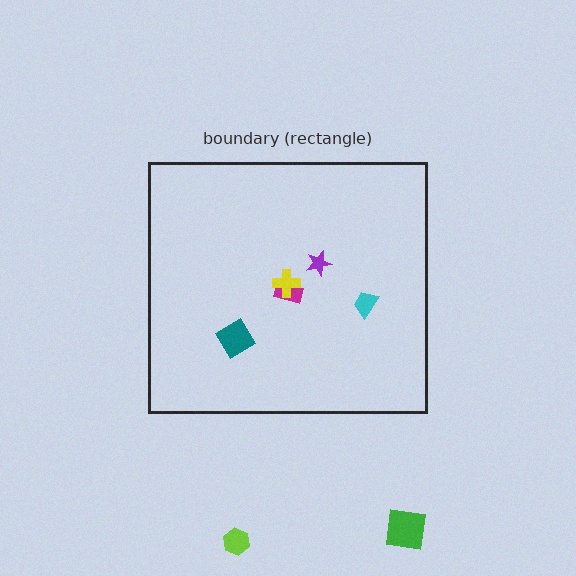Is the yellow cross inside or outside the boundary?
Inside.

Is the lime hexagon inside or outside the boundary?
Outside.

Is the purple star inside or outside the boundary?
Inside.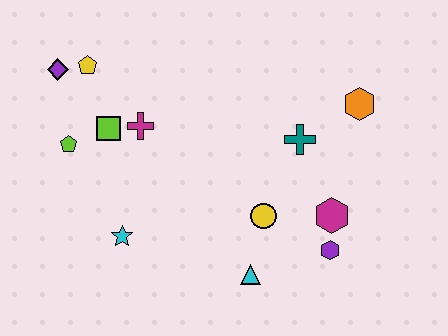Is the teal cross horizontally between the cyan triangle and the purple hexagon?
Yes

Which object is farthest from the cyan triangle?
The purple diamond is farthest from the cyan triangle.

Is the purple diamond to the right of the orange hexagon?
No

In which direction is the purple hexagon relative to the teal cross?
The purple hexagon is below the teal cross.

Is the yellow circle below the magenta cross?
Yes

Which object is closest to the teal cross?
The orange hexagon is closest to the teal cross.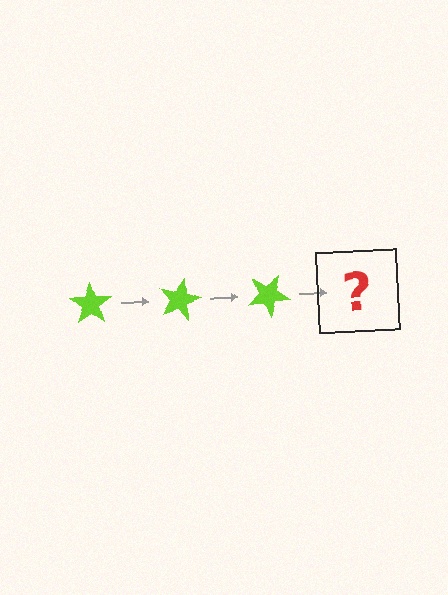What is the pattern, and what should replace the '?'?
The pattern is that the star rotates 15 degrees each step. The '?' should be a lime star rotated 45 degrees.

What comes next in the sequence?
The next element should be a lime star rotated 45 degrees.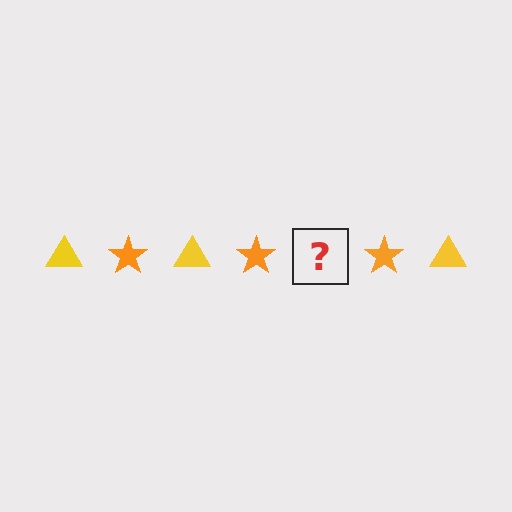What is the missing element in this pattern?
The missing element is a yellow triangle.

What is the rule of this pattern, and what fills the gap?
The rule is that the pattern alternates between yellow triangle and orange star. The gap should be filled with a yellow triangle.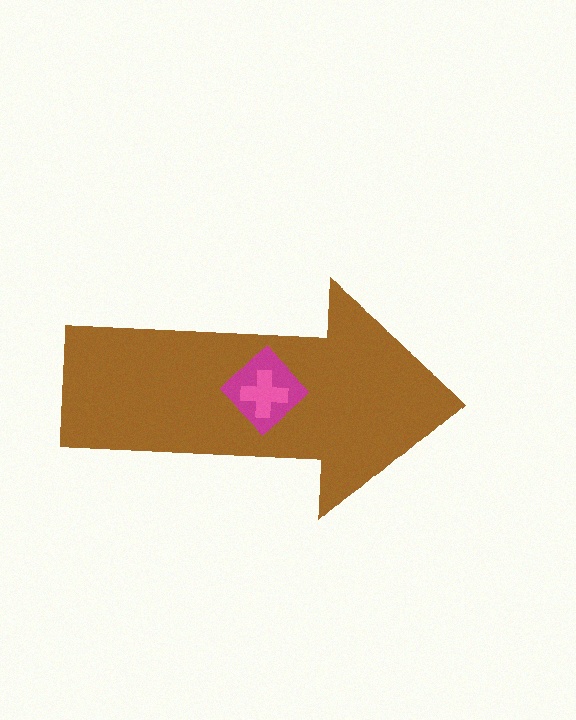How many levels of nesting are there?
3.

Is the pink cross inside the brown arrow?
Yes.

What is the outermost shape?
The brown arrow.